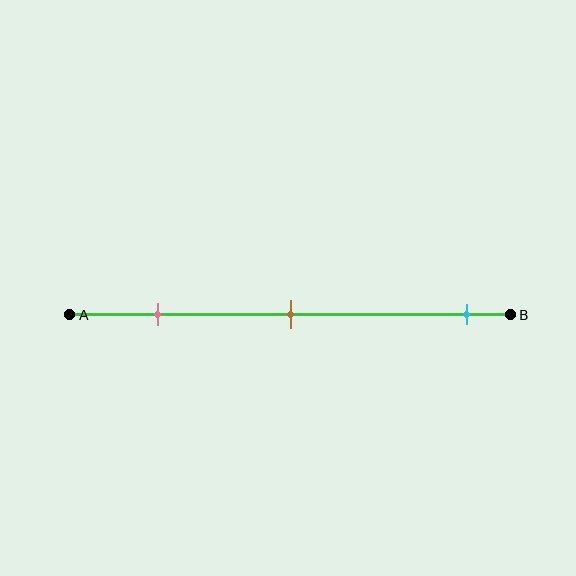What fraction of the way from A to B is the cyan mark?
The cyan mark is approximately 90% (0.9) of the way from A to B.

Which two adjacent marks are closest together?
The pink and brown marks are the closest adjacent pair.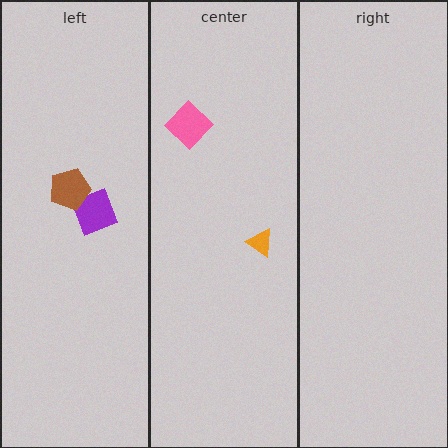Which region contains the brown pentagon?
The left region.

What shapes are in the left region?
The purple diamond, the brown pentagon.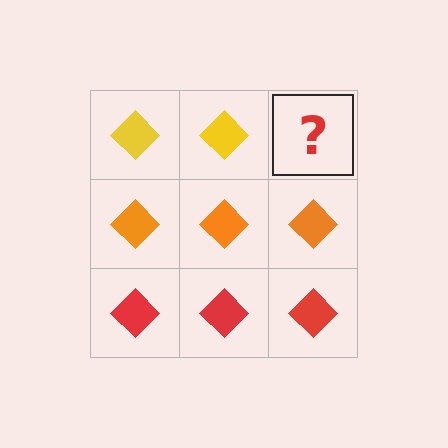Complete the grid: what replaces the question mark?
The question mark should be replaced with a yellow diamond.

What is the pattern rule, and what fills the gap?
The rule is that each row has a consistent color. The gap should be filled with a yellow diamond.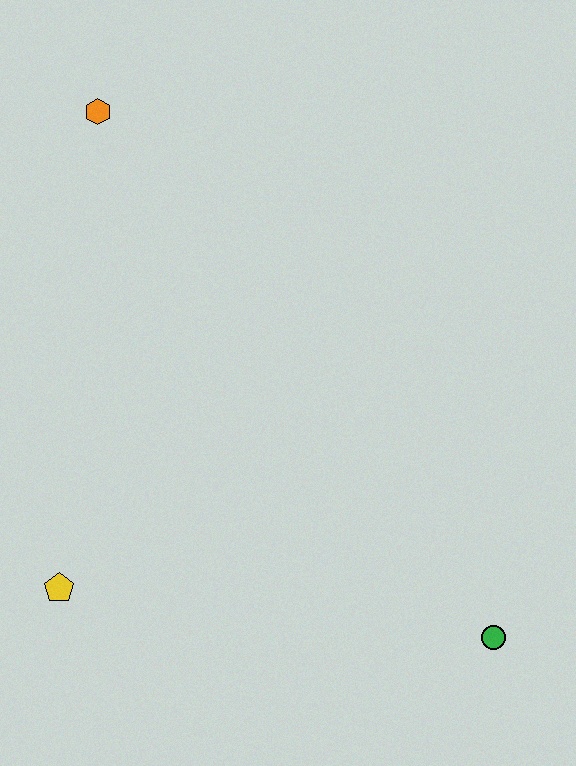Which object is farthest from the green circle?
The orange hexagon is farthest from the green circle.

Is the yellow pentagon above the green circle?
Yes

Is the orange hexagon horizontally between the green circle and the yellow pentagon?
Yes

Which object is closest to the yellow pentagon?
The green circle is closest to the yellow pentagon.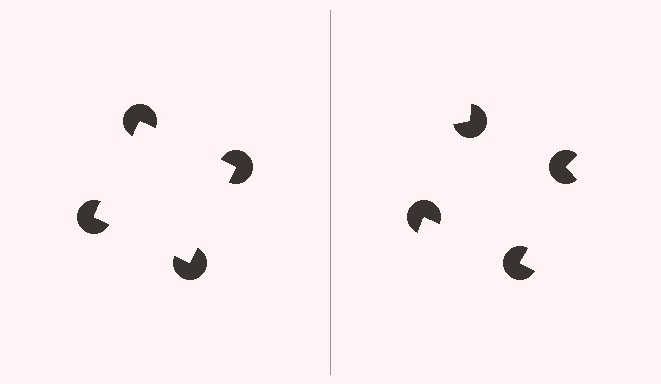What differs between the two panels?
The pac-man discs are positioned identically on both sides; only the wedge orientations differ. On the left they align to a square; on the right they are misaligned.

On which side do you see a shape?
An illusory square appears on the left side. On the right side the wedge cuts are rotated, so no coherent shape forms.